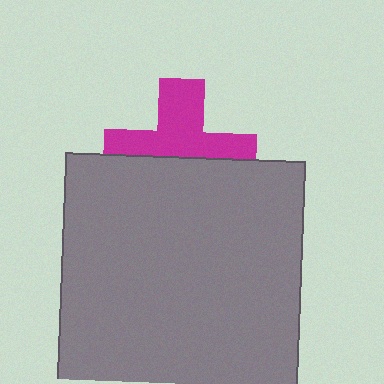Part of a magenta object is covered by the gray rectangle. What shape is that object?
It is a cross.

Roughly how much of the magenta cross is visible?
About half of it is visible (roughly 53%).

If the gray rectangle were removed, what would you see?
You would see the complete magenta cross.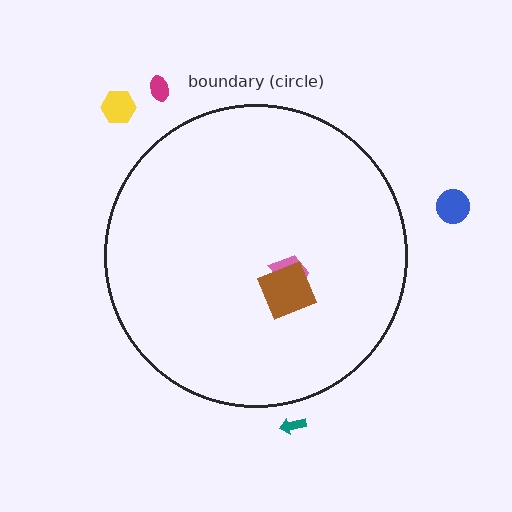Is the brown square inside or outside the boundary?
Inside.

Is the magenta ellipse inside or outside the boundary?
Outside.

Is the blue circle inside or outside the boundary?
Outside.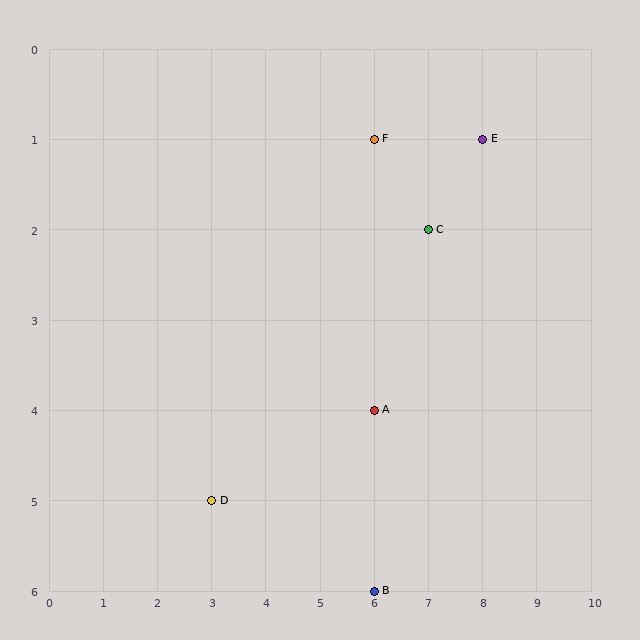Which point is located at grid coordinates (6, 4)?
Point A is at (6, 4).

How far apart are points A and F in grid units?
Points A and F are 3 rows apart.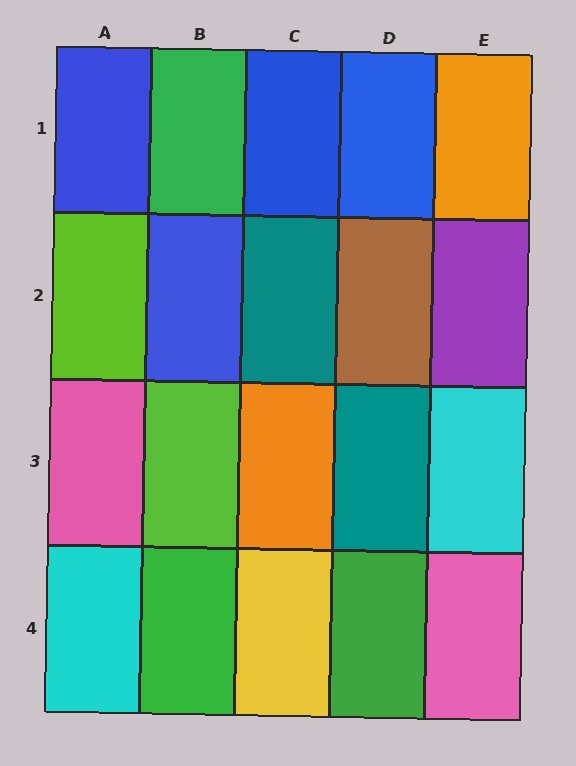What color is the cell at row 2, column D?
Brown.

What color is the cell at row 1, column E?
Orange.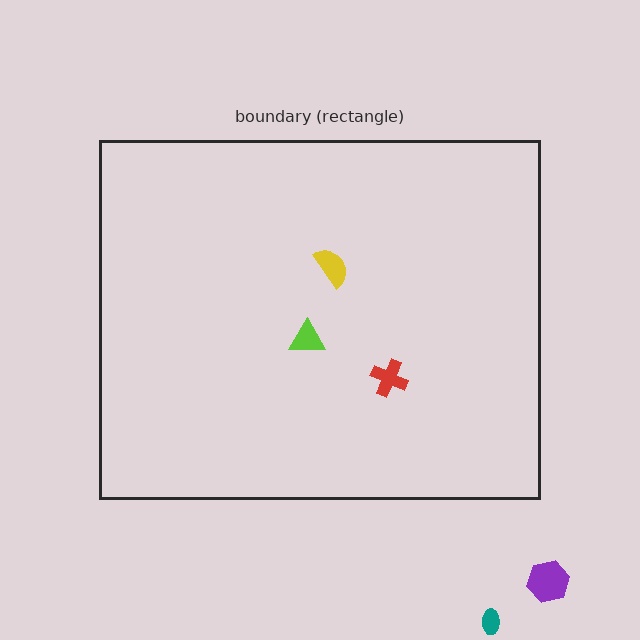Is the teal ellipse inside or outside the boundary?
Outside.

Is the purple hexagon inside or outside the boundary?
Outside.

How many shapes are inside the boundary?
3 inside, 2 outside.